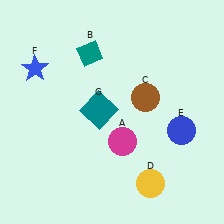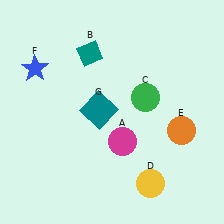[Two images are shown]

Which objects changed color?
C changed from brown to green. E changed from blue to orange.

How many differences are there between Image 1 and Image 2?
There are 2 differences between the two images.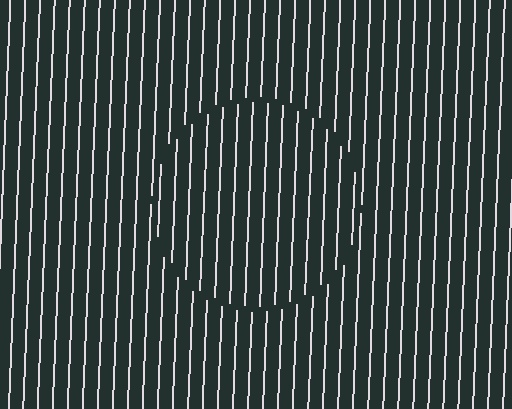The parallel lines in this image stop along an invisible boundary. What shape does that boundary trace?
An illusory circle. The interior of the shape contains the same grating, shifted by half a period — the contour is defined by the phase discontinuity where line-ends from the inner and outer gratings abut.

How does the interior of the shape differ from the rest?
The interior of the shape contains the same grating, shifted by half a period — the contour is defined by the phase discontinuity where line-ends from the inner and outer gratings abut.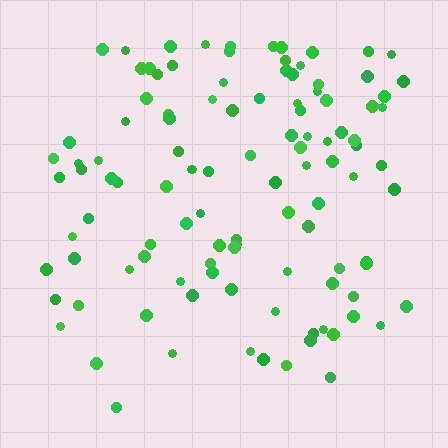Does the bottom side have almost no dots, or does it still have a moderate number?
Still a moderate number, just noticeably fewer than the top.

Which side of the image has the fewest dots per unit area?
The bottom.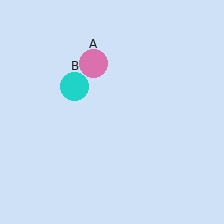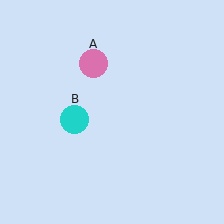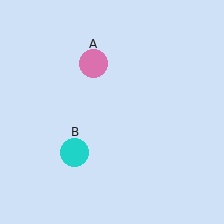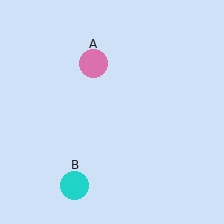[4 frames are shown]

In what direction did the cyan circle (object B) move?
The cyan circle (object B) moved down.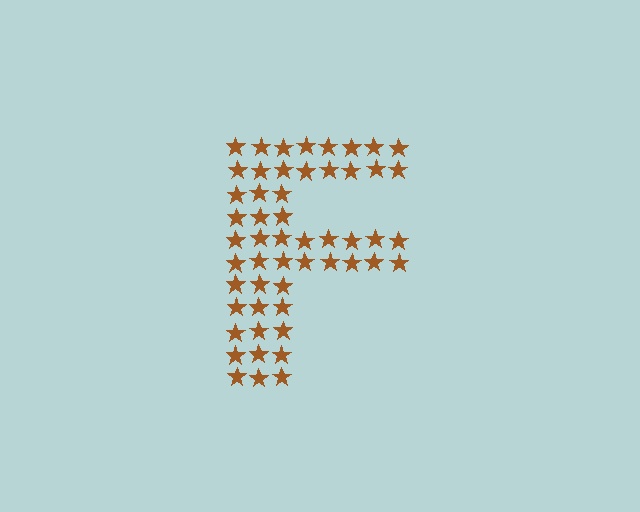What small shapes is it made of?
It is made of small stars.